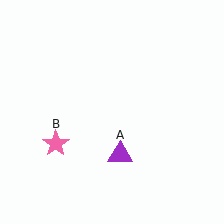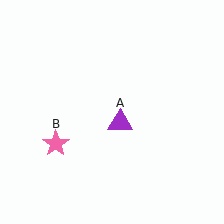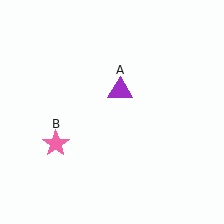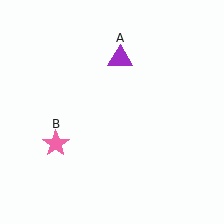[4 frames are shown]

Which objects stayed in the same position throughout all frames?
Pink star (object B) remained stationary.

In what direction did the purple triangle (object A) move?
The purple triangle (object A) moved up.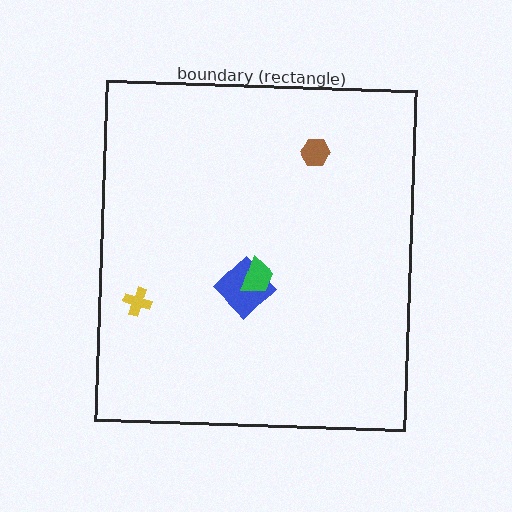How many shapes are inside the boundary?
4 inside, 0 outside.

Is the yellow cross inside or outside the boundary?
Inside.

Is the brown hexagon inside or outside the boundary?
Inside.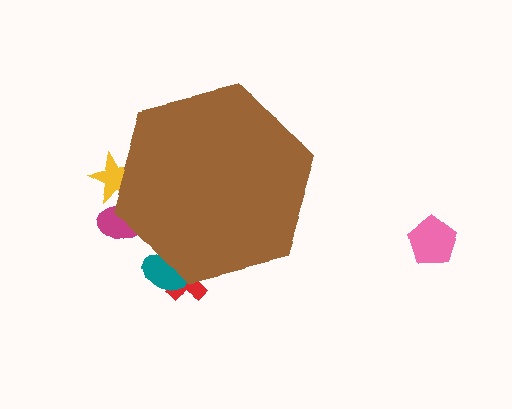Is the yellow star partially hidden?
Yes, the yellow star is partially hidden behind the brown hexagon.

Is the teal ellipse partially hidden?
Yes, the teal ellipse is partially hidden behind the brown hexagon.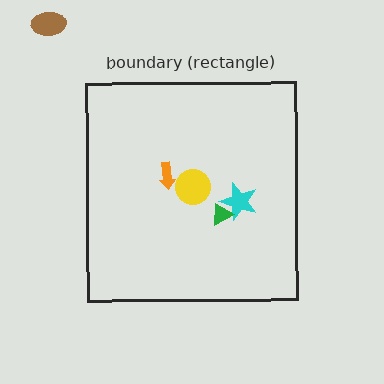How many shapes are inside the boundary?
4 inside, 1 outside.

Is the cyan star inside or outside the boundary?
Inside.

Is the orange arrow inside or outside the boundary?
Inside.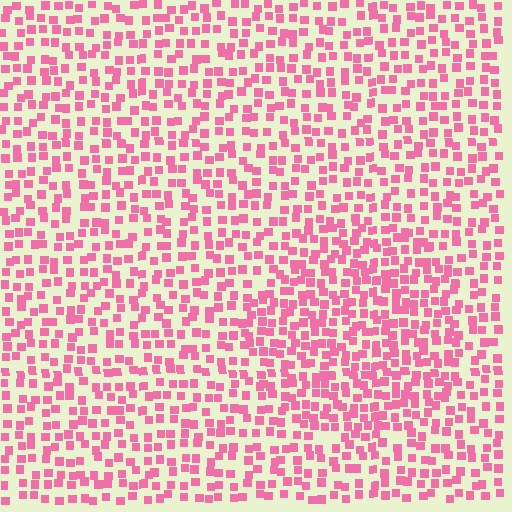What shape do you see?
I see a circle.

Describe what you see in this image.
The image contains small pink elements arranged at two different densities. A circle-shaped region is visible where the elements are more densely packed than the surrounding area.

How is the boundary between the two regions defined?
The boundary is defined by a change in element density (approximately 1.5x ratio). All elements are the same color, size, and shape.